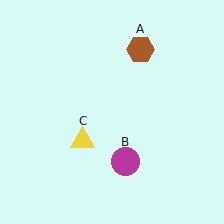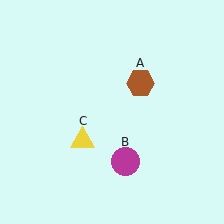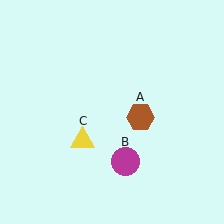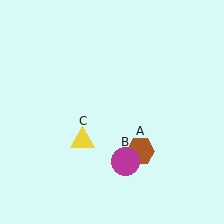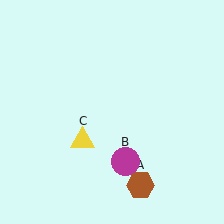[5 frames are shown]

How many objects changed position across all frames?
1 object changed position: brown hexagon (object A).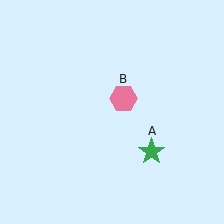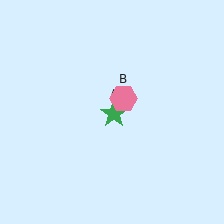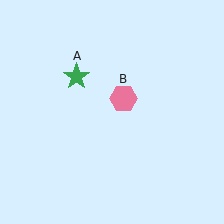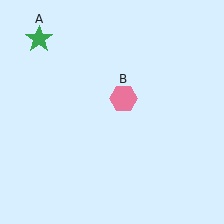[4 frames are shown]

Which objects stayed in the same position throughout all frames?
Pink hexagon (object B) remained stationary.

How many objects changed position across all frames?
1 object changed position: green star (object A).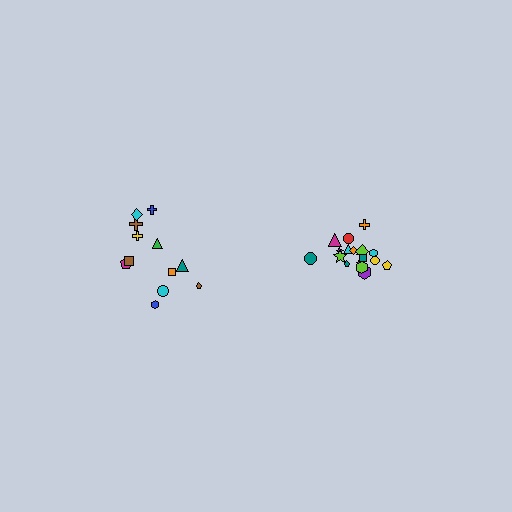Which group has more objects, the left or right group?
The right group.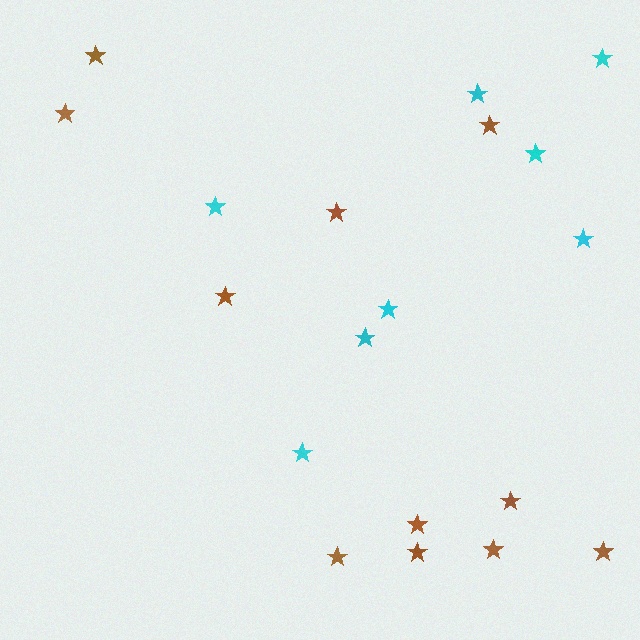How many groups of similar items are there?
There are 2 groups: one group of brown stars (11) and one group of cyan stars (8).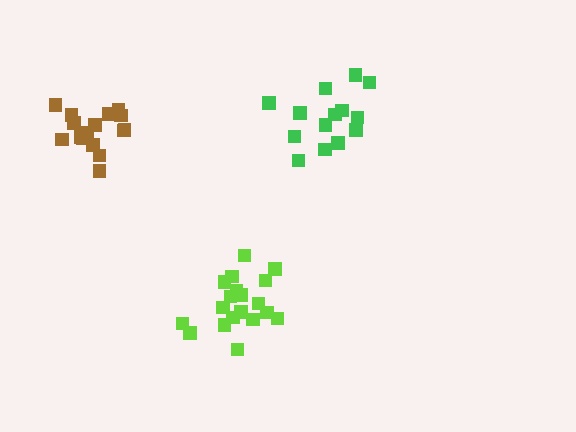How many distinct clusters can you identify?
There are 3 distinct clusters.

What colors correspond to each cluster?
The clusters are colored: brown, green, lime.